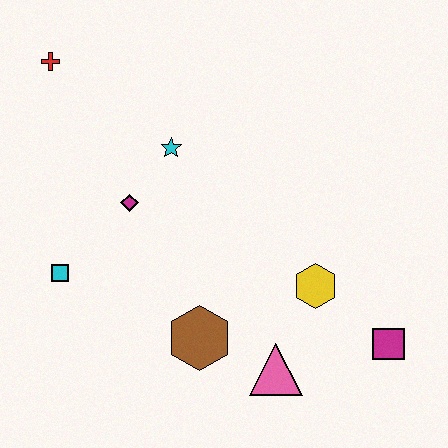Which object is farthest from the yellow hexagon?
The red cross is farthest from the yellow hexagon.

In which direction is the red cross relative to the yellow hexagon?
The red cross is to the left of the yellow hexagon.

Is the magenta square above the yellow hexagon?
No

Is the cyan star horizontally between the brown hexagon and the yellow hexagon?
No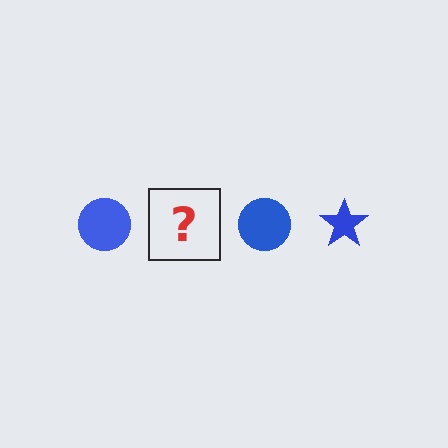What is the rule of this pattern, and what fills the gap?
The rule is that the pattern cycles through circle, star shapes in blue. The gap should be filled with a blue star.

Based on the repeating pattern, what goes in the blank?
The blank should be a blue star.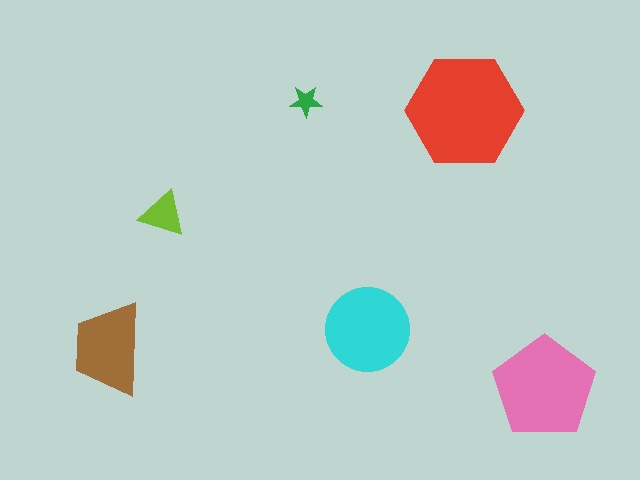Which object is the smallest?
The green star.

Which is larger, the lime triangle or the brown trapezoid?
The brown trapezoid.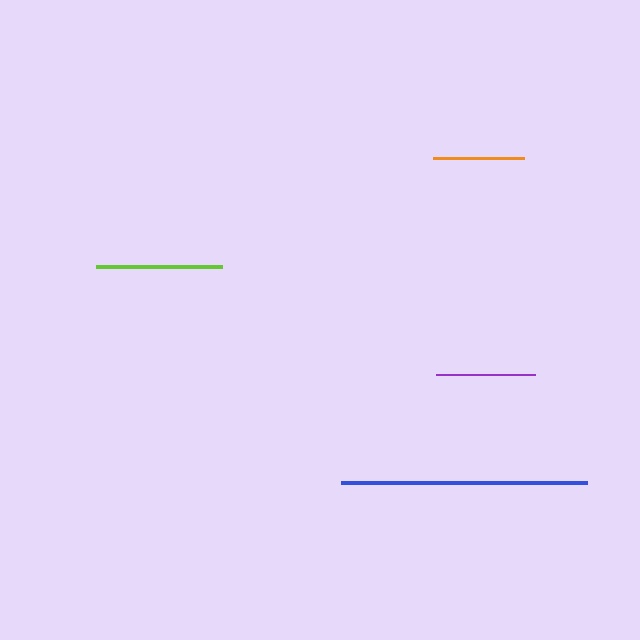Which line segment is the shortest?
The orange line is the shortest at approximately 91 pixels.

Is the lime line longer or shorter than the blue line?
The blue line is longer than the lime line.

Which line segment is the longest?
The blue line is the longest at approximately 247 pixels.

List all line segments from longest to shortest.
From longest to shortest: blue, lime, purple, orange.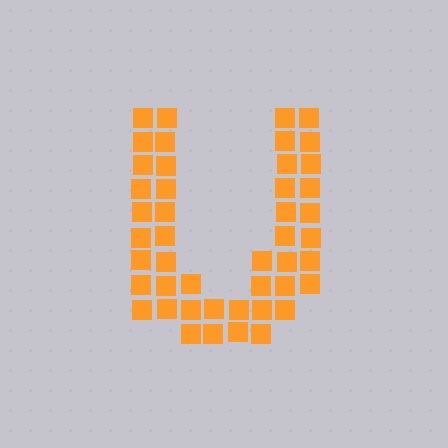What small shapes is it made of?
It is made of small squares.